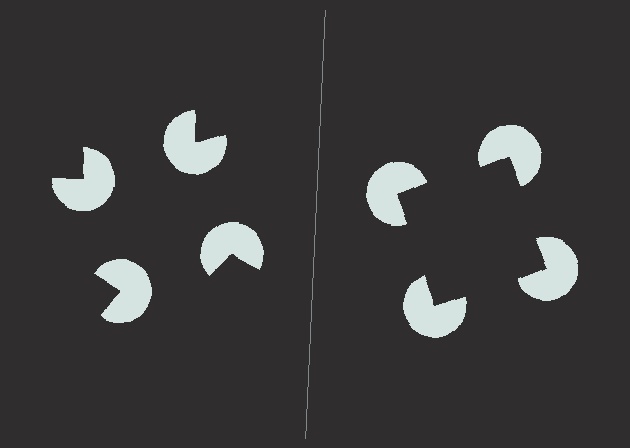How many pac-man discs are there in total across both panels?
8 — 4 on each side.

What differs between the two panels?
The pac-man discs are positioned identically on both sides; only the wedge orientations differ. On the right they align to a square; on the left they are misaligned.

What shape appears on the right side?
An illusory square.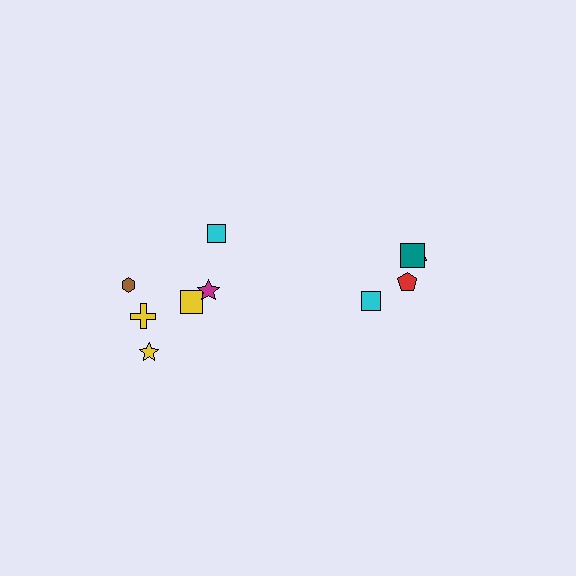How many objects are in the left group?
There are 6 objects.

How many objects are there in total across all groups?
There are 10 objects.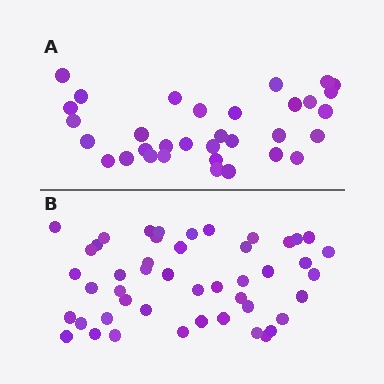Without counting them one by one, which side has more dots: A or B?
Region B (the bottom region) has more dots.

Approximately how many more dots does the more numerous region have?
Region B has approximately 15 more dots than region A.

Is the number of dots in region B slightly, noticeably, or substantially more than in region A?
Region B has noticeably more, but not dramatically so. The ratio is roughly 1.4 to 1.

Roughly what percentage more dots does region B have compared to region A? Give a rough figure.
About 40% more.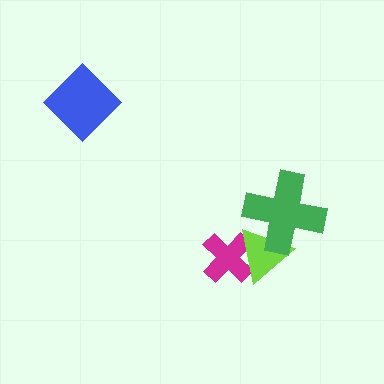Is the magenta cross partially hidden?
Yes, it is partially covered by another shape.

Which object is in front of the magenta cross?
The lime triangle is in front of the magenta cross.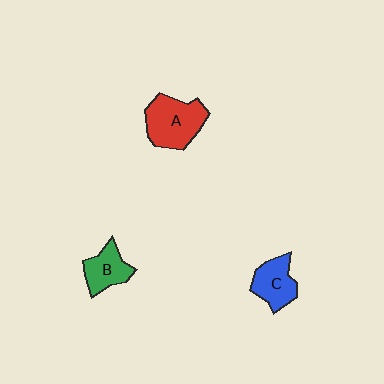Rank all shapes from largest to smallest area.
From largest to smallest: A (red), C (blue), B (green).